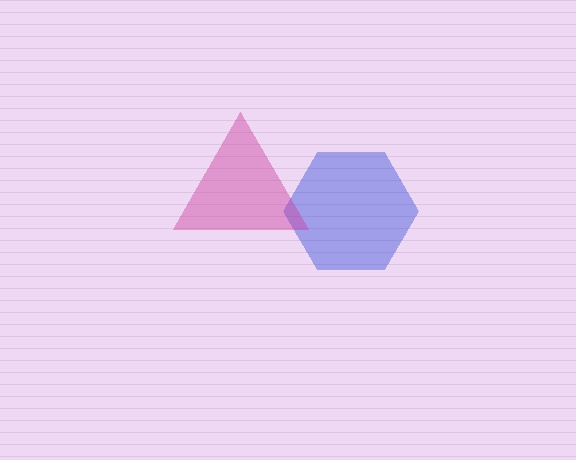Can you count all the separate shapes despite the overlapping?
Yes, there are 2 separate shapes.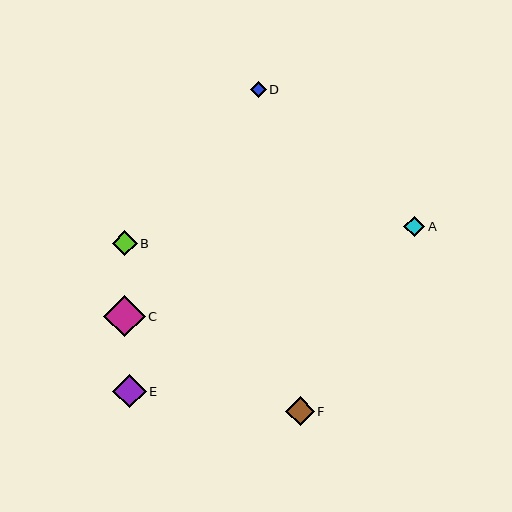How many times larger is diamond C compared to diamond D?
Diamond C is approximately 2.6 times the size of diamond D.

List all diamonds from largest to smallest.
From largest to smallest: C, E, F, B, A, D.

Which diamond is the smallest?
Diamond D is the smallest with a size of approximately 16 pixels.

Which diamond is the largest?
Diamond C is the largest with a size of approximately 42 pixels.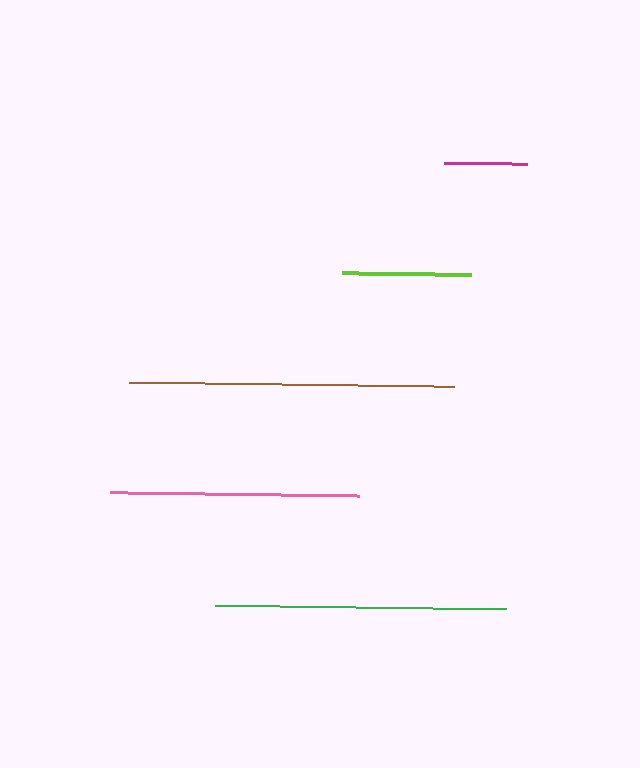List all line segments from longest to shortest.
From longest to shortest: brown, green, pink, lime, magenta.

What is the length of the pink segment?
The pink segment is approximately 249 pixels long.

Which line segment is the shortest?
The magenta line is the shortest at approximately 83 pixels.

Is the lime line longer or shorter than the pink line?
The pink line is longer than the lime line.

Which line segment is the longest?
The brown line is the longest at approximately 325 pixels.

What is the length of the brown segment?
The brown segment is approximately 325 pixels long.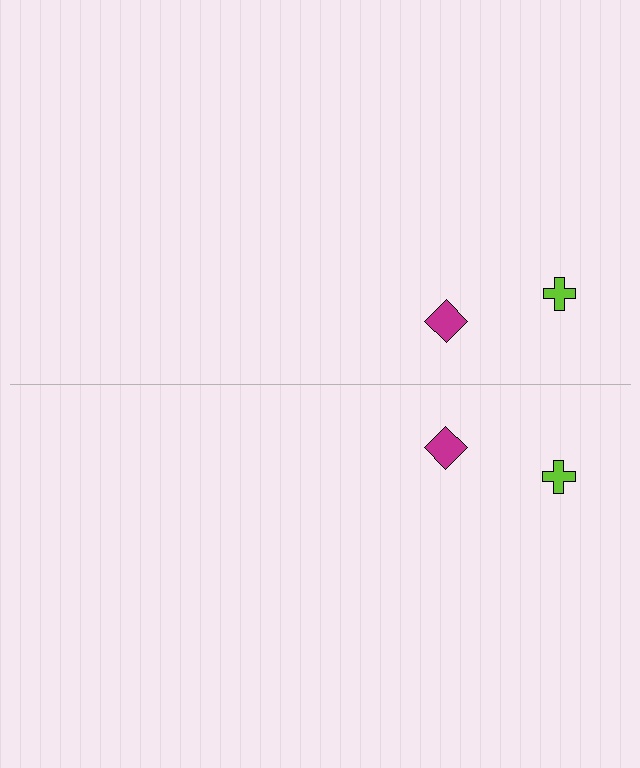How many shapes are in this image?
There are 4 shapes in this image.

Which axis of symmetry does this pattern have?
The pattern has a horizontal axis of symmetry running through the center of the image.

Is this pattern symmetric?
Yes, this pattern has bilateral (reflection) symmetry.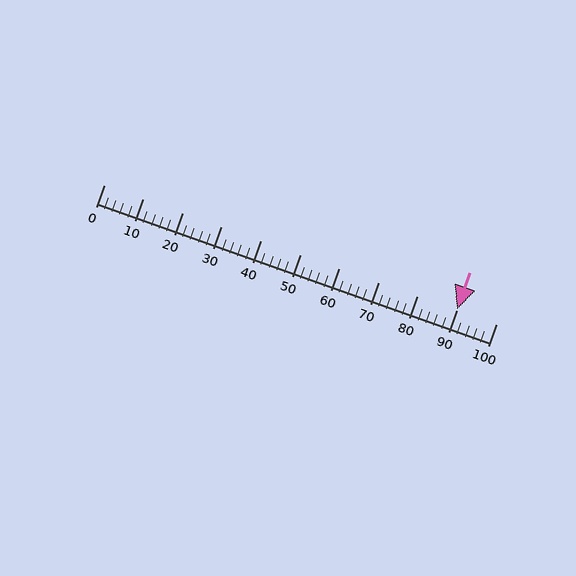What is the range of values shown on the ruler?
The ruler shows values from 0 to 100.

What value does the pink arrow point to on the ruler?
The pink arrow points to approximately 90.